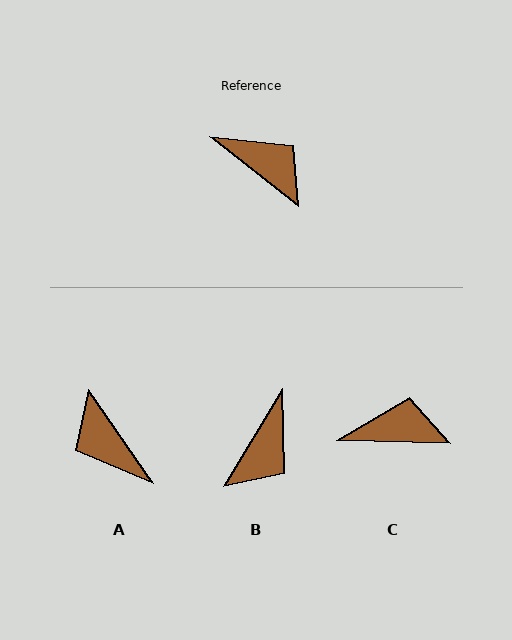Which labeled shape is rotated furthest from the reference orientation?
A, about 163 degrees away.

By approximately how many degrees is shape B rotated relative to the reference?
Approximately 82 degrees clockwise.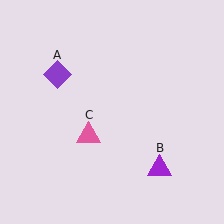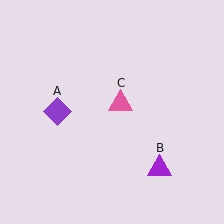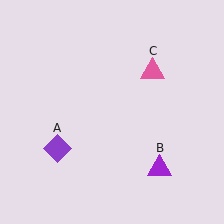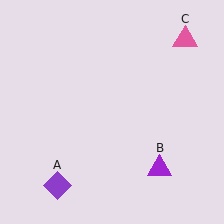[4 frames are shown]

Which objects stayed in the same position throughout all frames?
Purple triangle (object B) remained stationary.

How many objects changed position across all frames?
2 objects changed position: purple diamond (object A), pink triangle (object C).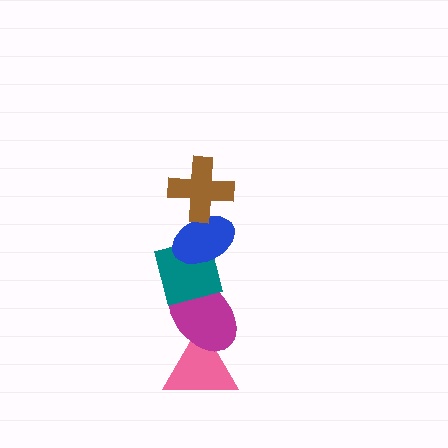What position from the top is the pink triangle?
The pink triangle is 5th from the top.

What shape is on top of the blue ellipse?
The brown cross is on top of the blue ellipse.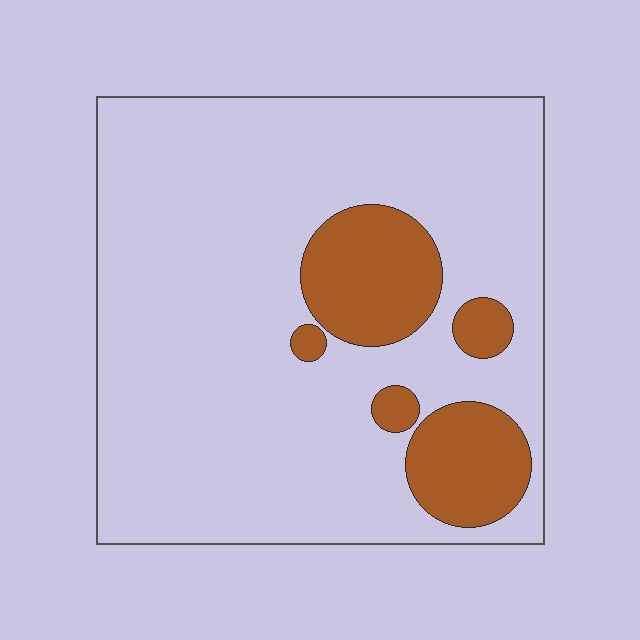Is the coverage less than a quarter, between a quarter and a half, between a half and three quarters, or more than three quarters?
Less than a quarter.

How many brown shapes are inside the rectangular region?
5.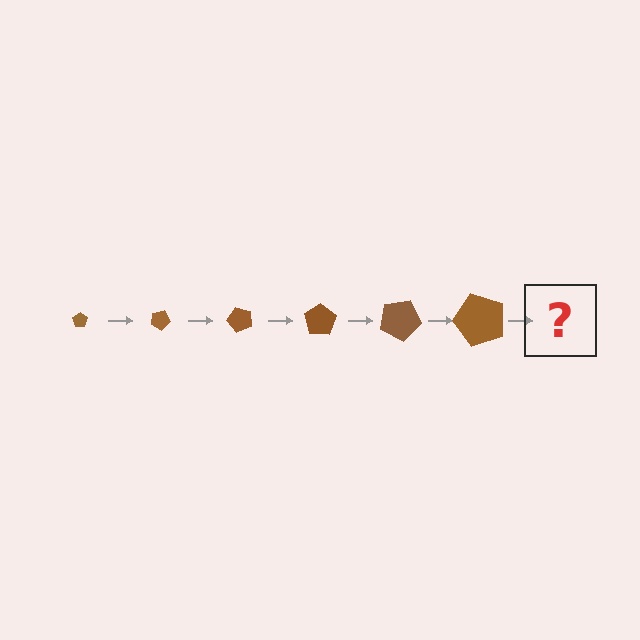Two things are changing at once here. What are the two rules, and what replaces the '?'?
The two rules are that the pentagon grows larger each step and it rotates 25 degrees each step. The '?' should be a pentagon, larger than the previous one and rotated 150 degrees from the start.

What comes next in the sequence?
The next element should be a pentagon, larger than the previous one and rotated 150 degrees from the start.